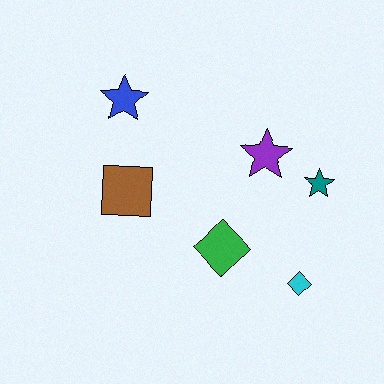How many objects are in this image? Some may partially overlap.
There are 6 objects.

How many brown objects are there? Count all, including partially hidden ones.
There is 1 brown object.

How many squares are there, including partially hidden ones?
There is 1 square.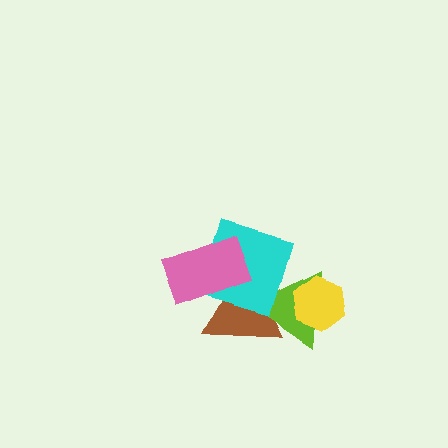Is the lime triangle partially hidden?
Yes, it is partially covered by another shape.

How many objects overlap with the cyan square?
3 objects overlap with the cyan square.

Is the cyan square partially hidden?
Yes, it is partially covered by another shape.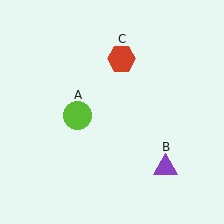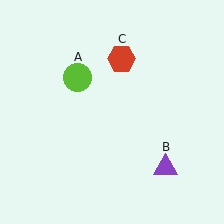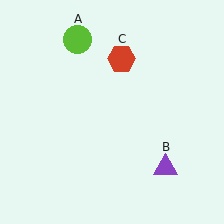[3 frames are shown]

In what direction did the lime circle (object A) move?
The lime circle (object A) moved up.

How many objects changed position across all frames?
1 object changed position: lime circle (object A).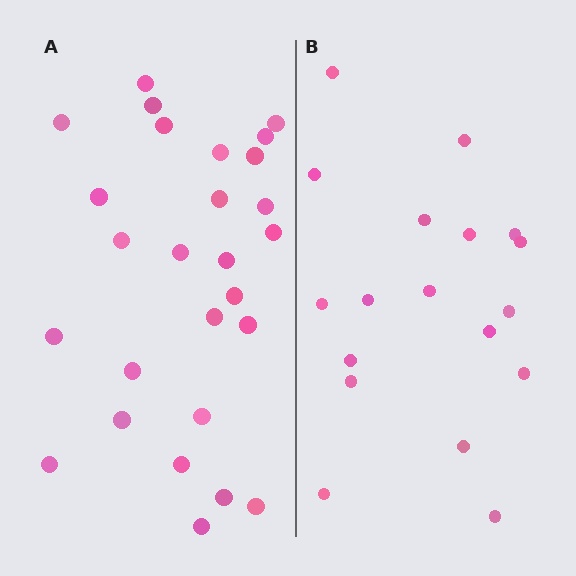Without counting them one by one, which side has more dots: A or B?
Region A (the left region) has more dots.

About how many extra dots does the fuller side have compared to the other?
Region A has roughly 8 or so more dots than region B.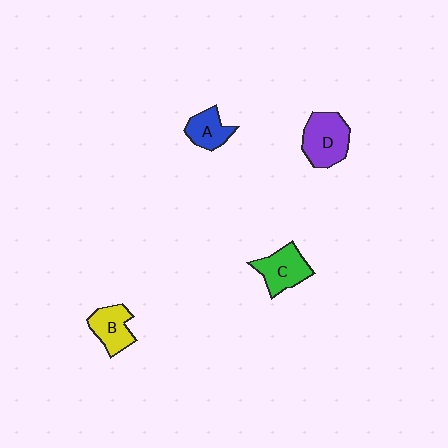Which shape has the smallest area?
Shape A (blue).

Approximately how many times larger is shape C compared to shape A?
Approximately 1.4 times.